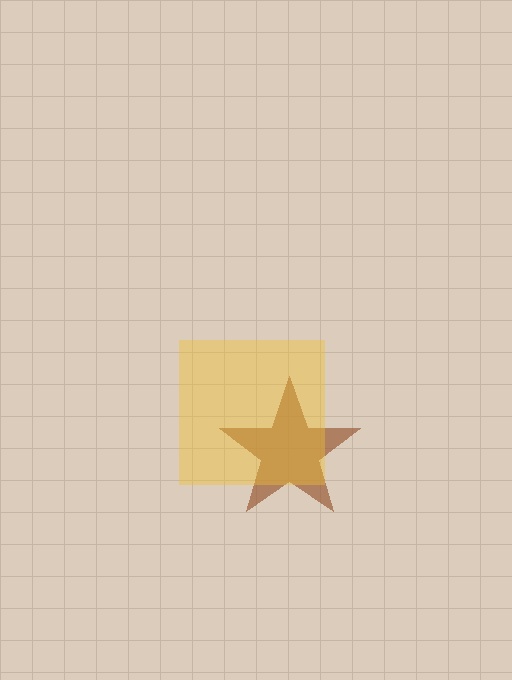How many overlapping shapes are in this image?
There are 2 overlapping shapes in the image.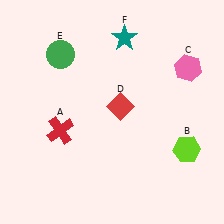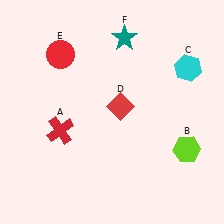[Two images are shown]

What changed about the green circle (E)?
In Image 1, E is green. In Image 2, it changed to red.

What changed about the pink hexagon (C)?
In Image 1, C is pink. In Image 2, it changed to cyan.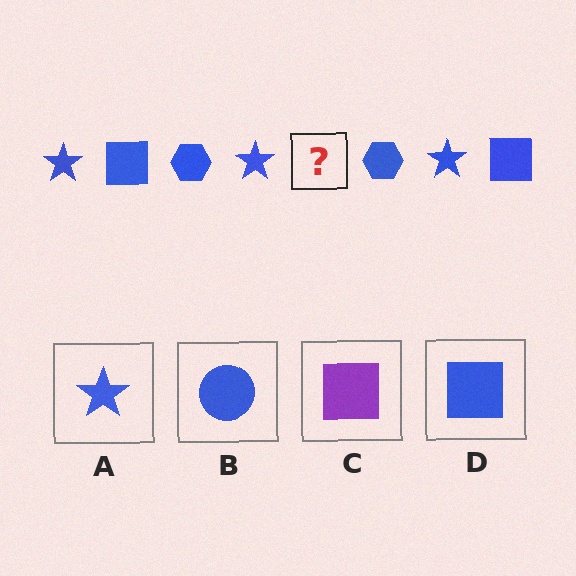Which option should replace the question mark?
Option D.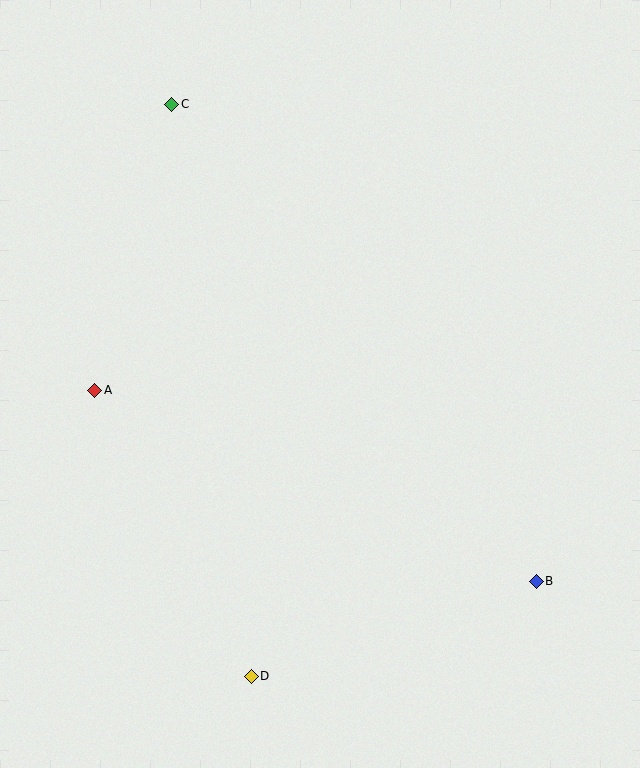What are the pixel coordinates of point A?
Point A is at (95, 390).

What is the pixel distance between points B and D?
The distance between B and D is 301 pixels.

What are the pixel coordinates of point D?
Point D is at (251, 676).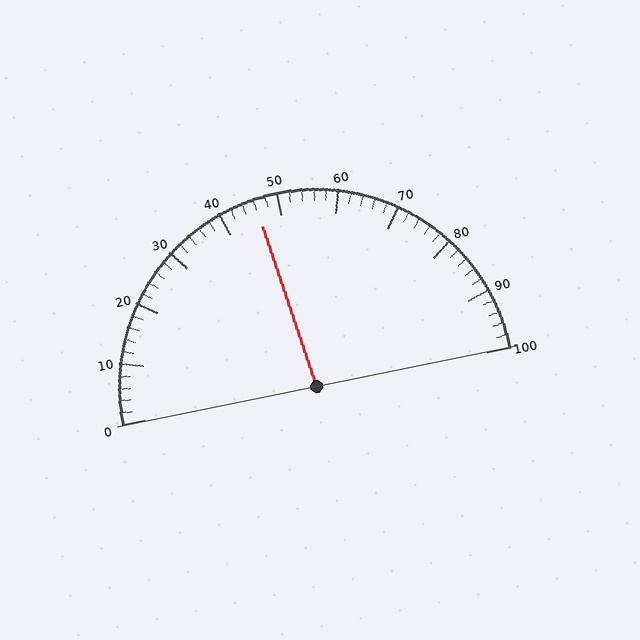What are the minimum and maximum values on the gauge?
The gauge ranges from 0 to 100.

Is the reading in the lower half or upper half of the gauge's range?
The reading is in the lower half of the range (0 to 100).